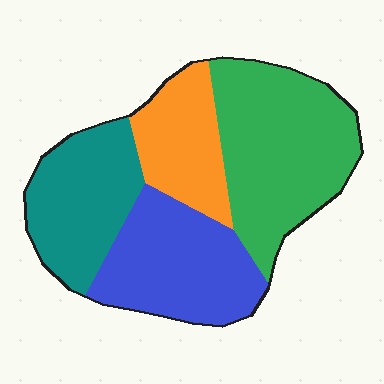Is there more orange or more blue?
Blue.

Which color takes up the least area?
Orange, at roughly 15%.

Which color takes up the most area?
Green, at roughly 35%.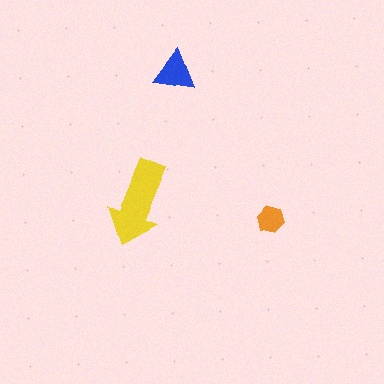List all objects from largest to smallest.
The yellow arrow, the blue triangle, the orange hexagon.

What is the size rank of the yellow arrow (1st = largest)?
1st.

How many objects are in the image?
There are 3 objects in the image.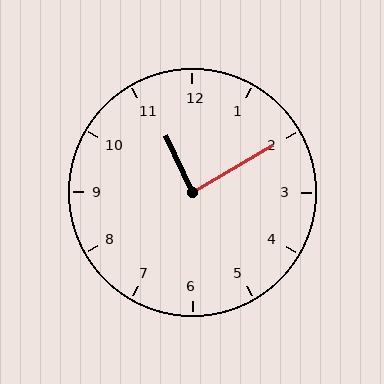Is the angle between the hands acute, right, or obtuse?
It is right.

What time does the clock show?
11:10.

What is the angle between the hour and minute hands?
Approximately 85 degrees.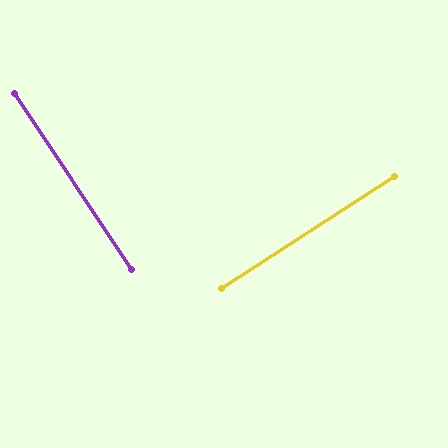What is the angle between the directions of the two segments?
Approximately 89 degrees.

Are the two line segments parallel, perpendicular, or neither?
Perpendicular — they meet at approximately 89°.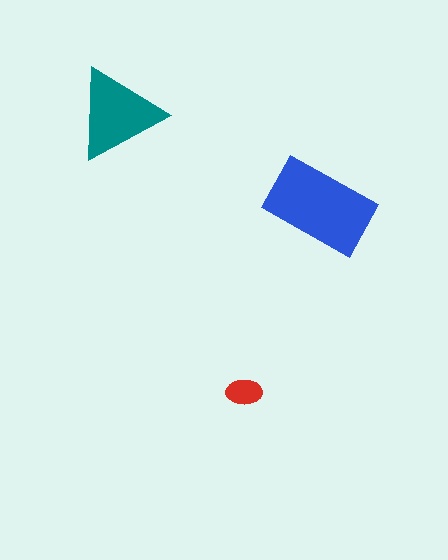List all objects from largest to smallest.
The blue rectangle, the teal triangle, the red ellipse.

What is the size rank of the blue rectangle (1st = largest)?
1st.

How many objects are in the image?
There are 3 objects in the image.